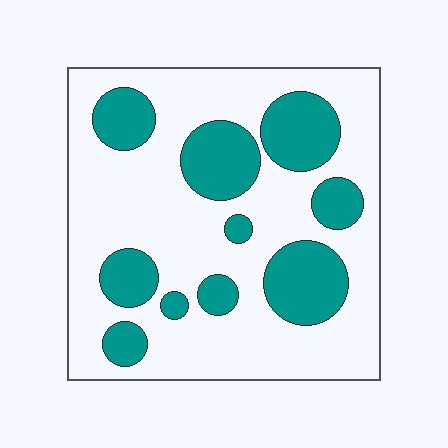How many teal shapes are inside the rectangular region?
10.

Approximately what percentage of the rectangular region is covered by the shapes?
Approximately 30%.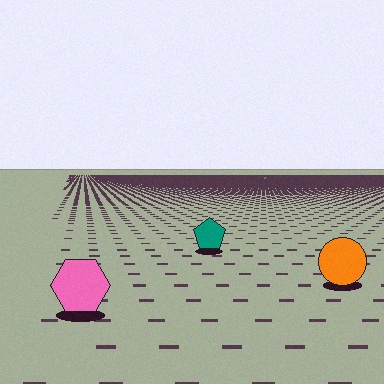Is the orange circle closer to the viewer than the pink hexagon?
No. The pink hexagon is closer — you can tell from the texture gradient: the ground texture is coarser near it.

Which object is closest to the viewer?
The pink hexagon is closest. The texture marks near it are larger and more spread out.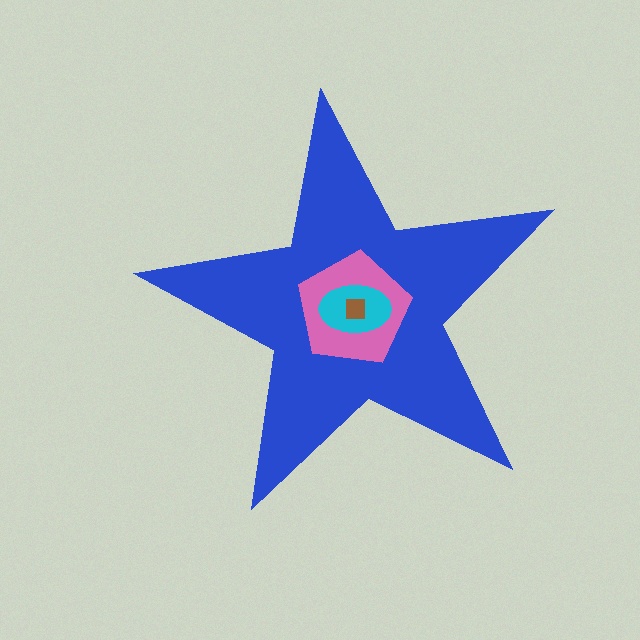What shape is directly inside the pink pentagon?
The cyan ellipse.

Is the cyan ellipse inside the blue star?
Yes.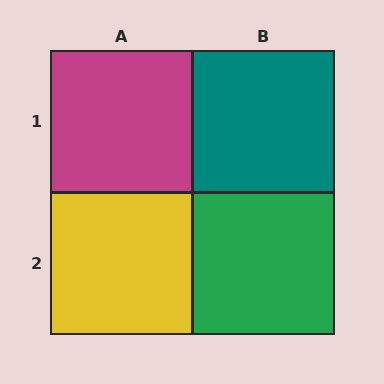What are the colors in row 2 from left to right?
Yellow, green.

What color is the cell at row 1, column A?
Magenta.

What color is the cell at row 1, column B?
Teal.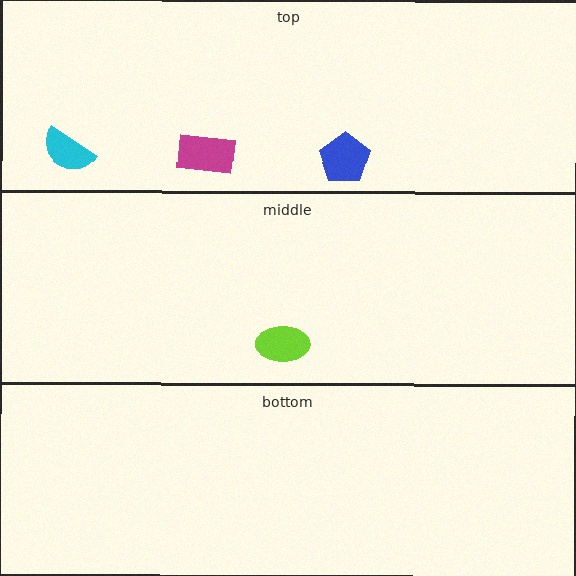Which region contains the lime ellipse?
The middle region.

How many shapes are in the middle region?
1.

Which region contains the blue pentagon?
The top region.